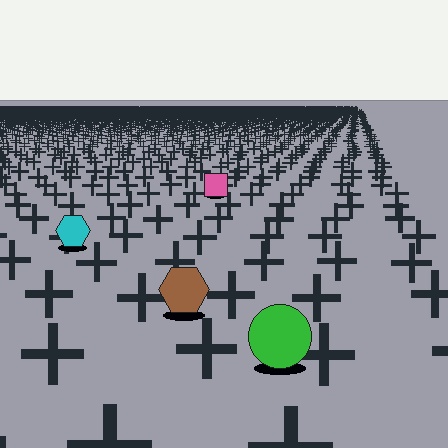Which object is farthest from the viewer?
The pink square is farthest from the viewer. It appears smaller and the ground texture around it is denser.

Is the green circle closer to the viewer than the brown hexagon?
Yes. The green circle is closer — you can tell from the texture gradient: the ground texture is coarser near it.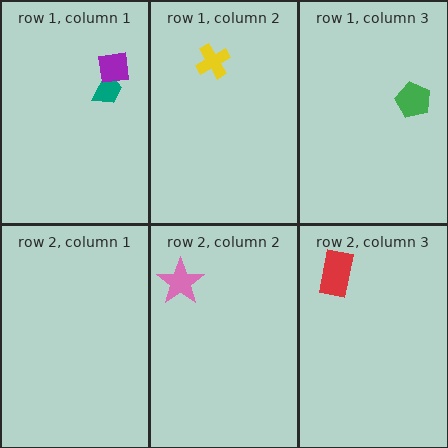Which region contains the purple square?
The row 1, column 1 region.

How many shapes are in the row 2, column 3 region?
1.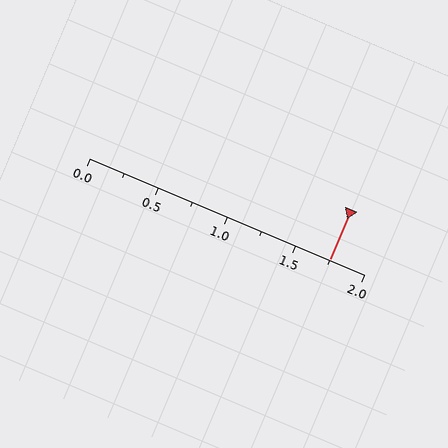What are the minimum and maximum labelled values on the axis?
The axis runs from 0.0 to 2.0.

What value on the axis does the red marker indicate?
The marker indicates approximately 1.75.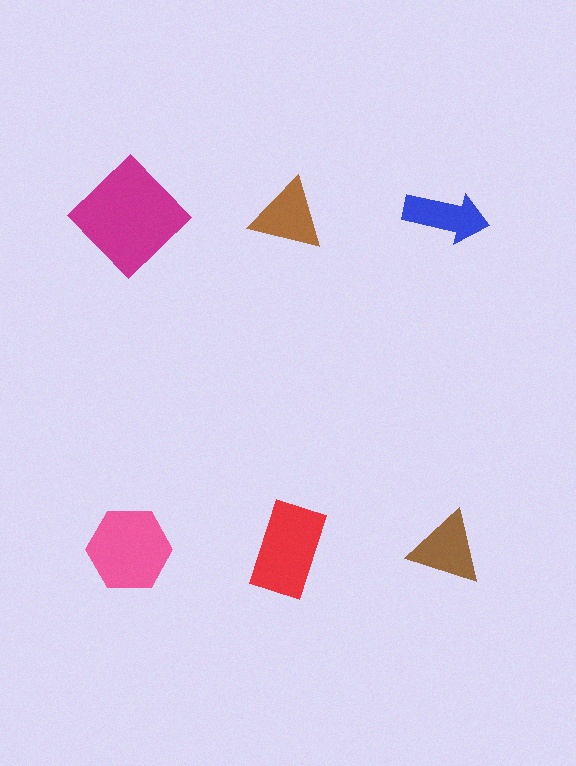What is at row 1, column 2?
A brown triangle.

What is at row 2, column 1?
A pink hexagon.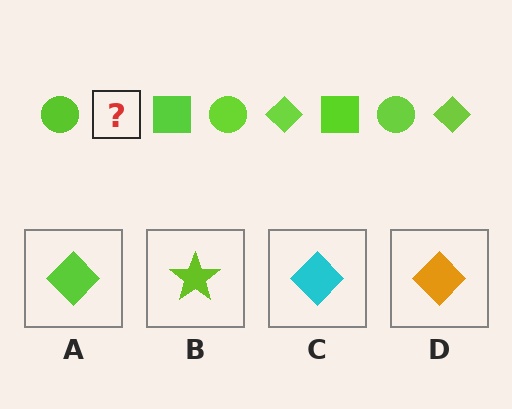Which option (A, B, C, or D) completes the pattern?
A.